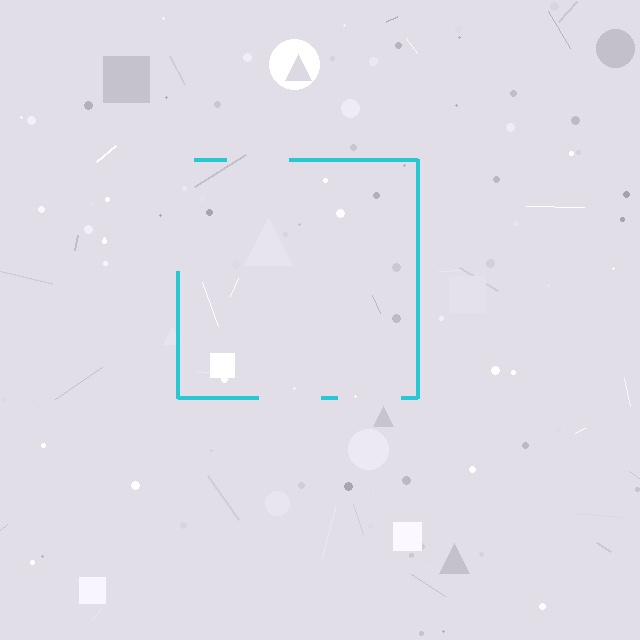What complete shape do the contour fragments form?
The contour fragments form a square.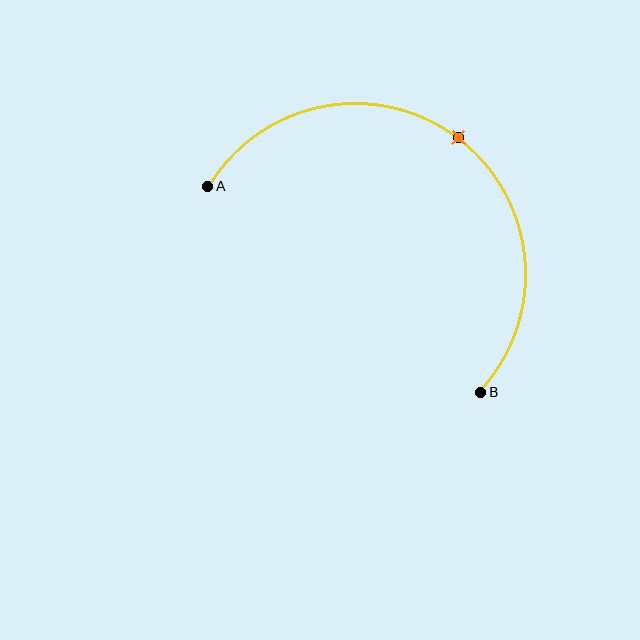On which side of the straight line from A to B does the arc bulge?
The arc bulges above and to the right of the straight line connecting A and B.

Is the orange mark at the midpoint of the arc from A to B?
Yes. The orange mark lies on the arc at equal arc-length from both A and B — it is the arc midpoint.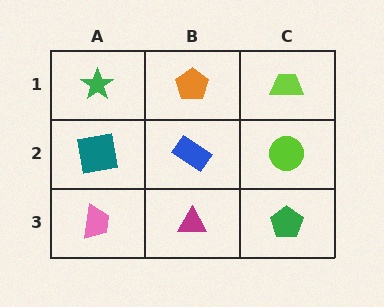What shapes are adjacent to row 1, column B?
A blue rectangle (row 2, column B), a green star (row 1, column A), a lime trapezoid (row 1, column C).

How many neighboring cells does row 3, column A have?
2.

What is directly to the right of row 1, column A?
An orange pentagon.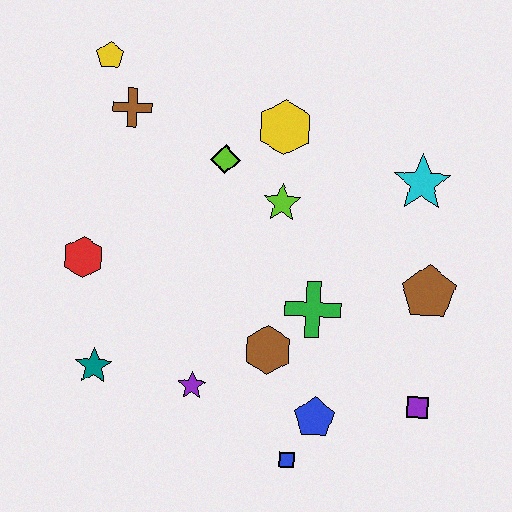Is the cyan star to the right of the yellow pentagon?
Yes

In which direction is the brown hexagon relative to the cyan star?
The brown hexagon is below the cyan star.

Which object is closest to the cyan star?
The brown pentagon is closest to the cyan star.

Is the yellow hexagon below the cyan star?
No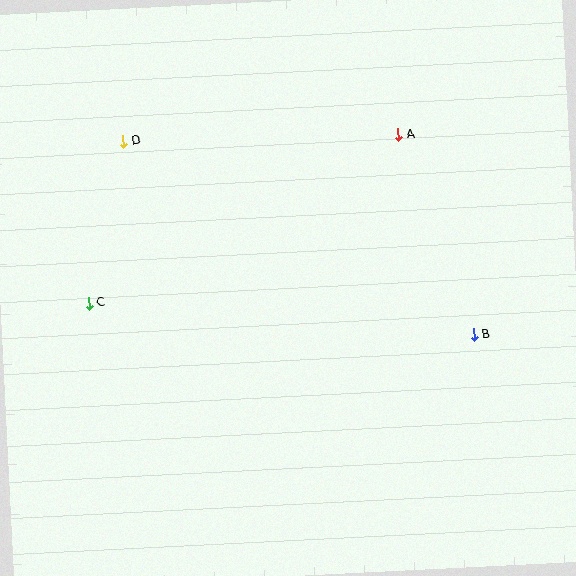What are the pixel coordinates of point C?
Point C is at (89, 303).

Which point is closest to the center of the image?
Point A at (398, 135) is closest to the center.